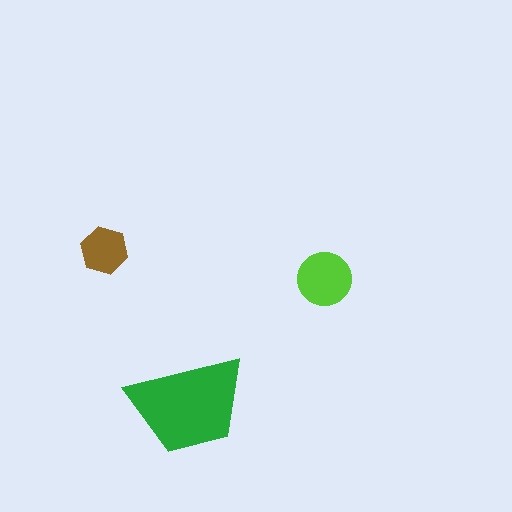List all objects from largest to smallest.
The green trapezoid, the lime circle, the brown hexagon.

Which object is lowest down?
The green trapezoid is bottommost.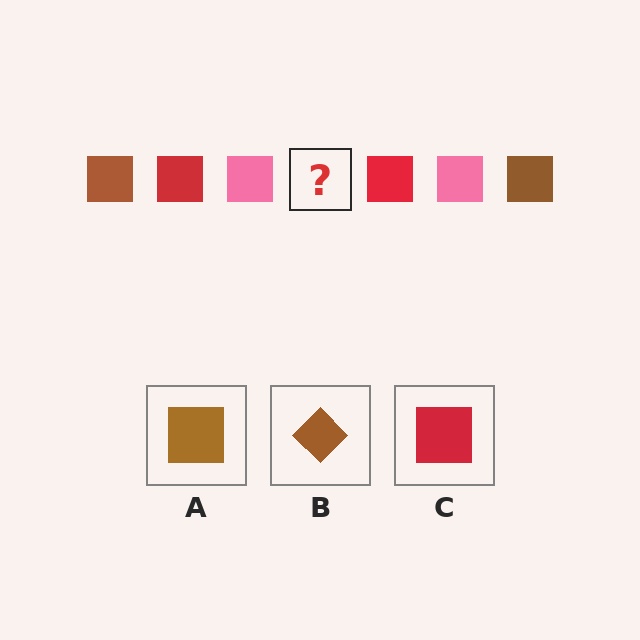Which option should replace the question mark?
Option A.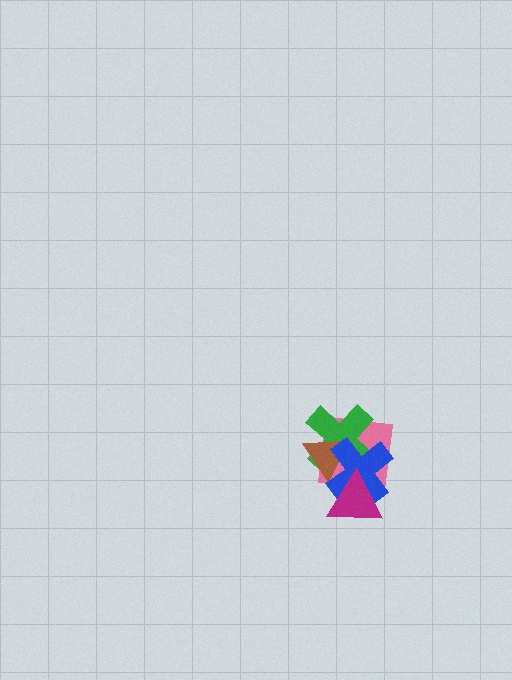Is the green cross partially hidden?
Yes, it is partially covered by another shape.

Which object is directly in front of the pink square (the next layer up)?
The green cross is directly in front of the pink square.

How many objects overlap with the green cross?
3 objects overlap with the green cross.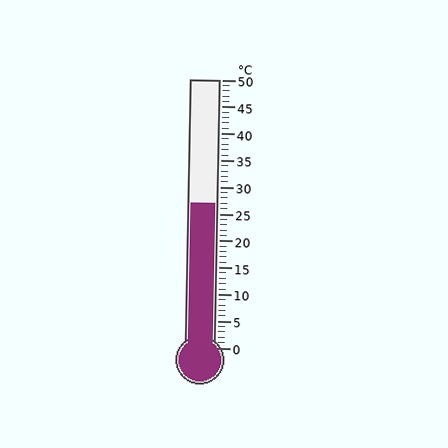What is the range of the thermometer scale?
The thermometer scale ranges from 0°C to 50°C.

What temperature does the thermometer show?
The thermometer shows approximately 27°C.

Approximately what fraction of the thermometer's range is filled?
The thermometer is filled to approximately 55% of its range.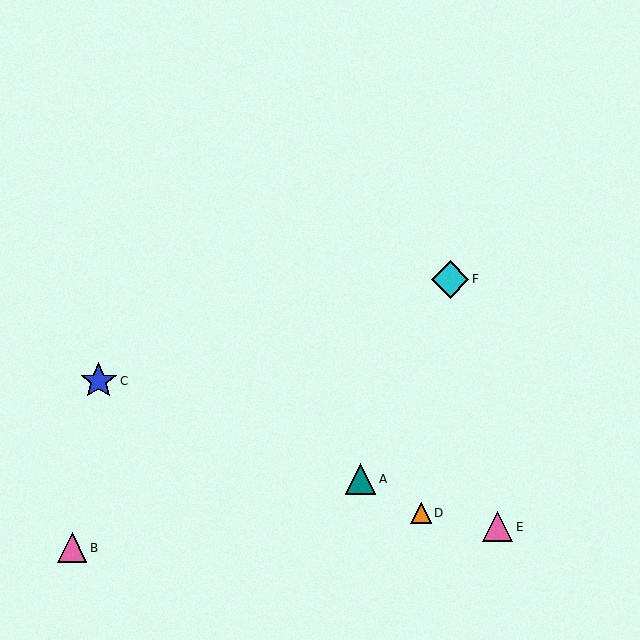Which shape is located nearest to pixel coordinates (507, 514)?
The pink triangle (labeled E) at (498, 527) is nearest to that location.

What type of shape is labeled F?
Shape F is a cyan diamond.